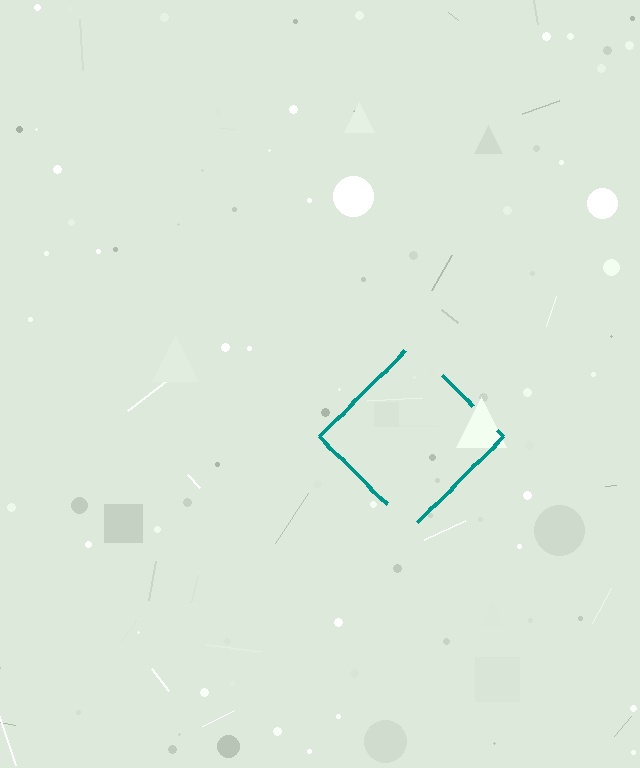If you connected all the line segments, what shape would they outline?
They would outline a diamond.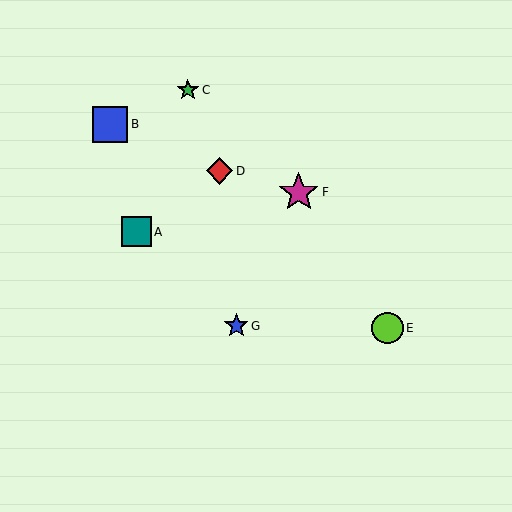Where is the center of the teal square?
The center of the teal square is at (137, 232).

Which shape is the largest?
The magenta star (labeled F) is the largest.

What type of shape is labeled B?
Shape B is a blue square.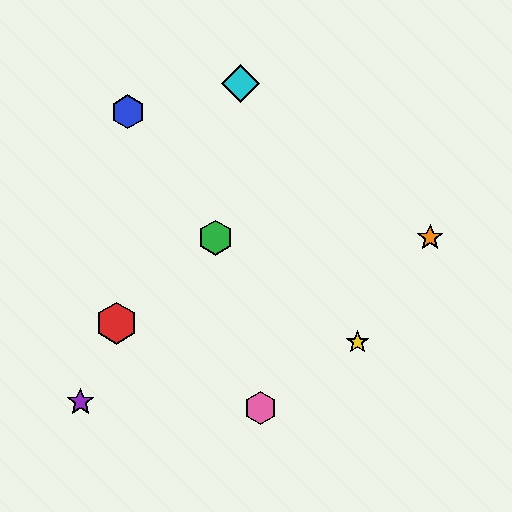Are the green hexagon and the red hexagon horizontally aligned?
No, the green hexagon is at y≈238 and the red hexagon is at y≈323.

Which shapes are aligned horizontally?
The green hexagon, the orange star are aligned horizontally.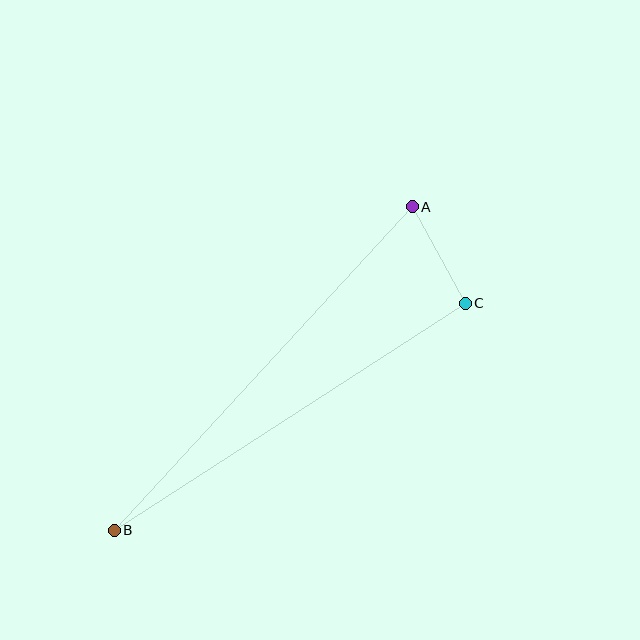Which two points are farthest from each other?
Points A and B are farthest from each other.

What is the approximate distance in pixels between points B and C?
The distance between B and C is approximately 418 pixels.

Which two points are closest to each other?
Points A and C are closest to each other.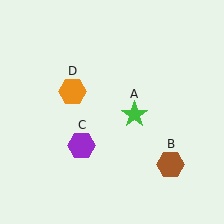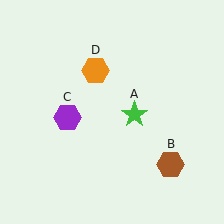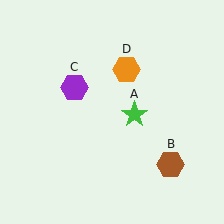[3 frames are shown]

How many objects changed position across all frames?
2 objects changed position: purple hexagon (object C), orange hexagon (object D).